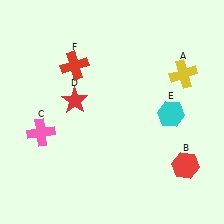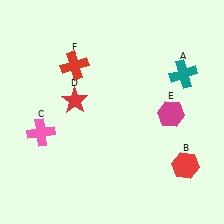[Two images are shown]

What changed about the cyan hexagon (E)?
In Image 1, E is cyan. In Image 2, it changed to magenta.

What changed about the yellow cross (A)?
In Image 1, A is yellow. In Image 2, it changed to teal.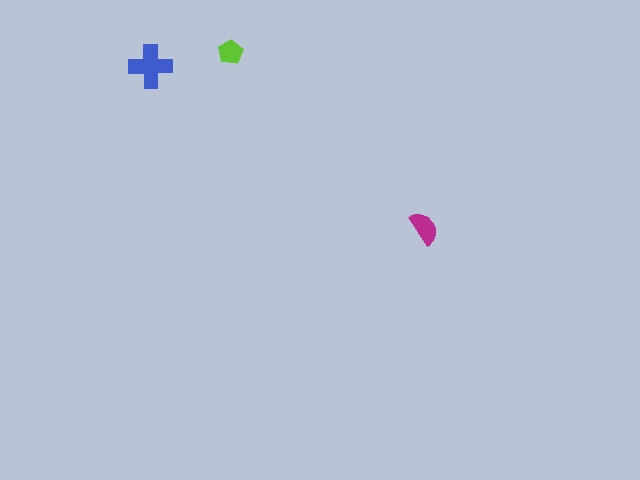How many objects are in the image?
There are 3 objects in the image.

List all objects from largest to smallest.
The blue cross, the magenta semicircle, the lime pentagon.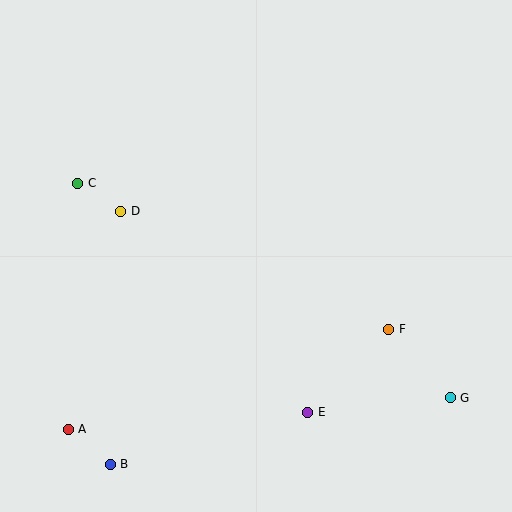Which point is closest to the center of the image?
Point D at (121, 211) is closest to the center.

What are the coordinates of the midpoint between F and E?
The midpoint between F and E is at (348, 371).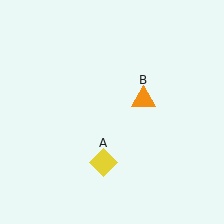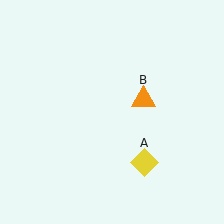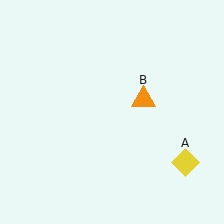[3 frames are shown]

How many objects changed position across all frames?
1 object changed position: yellow diamond (object A).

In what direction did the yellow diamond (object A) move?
The yellow diamond (object A) moved right.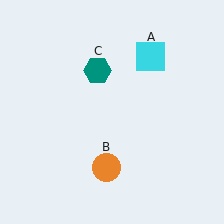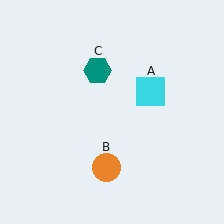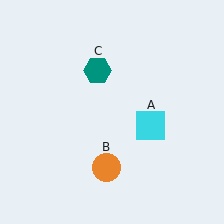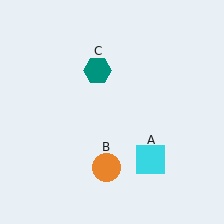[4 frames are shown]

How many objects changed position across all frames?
1 object changed position: cyan square (object A).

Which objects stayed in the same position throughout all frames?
Orange circle (object B) and teal hexagon (object C) remained stationary.